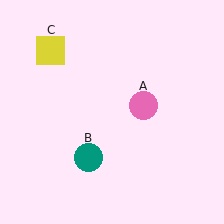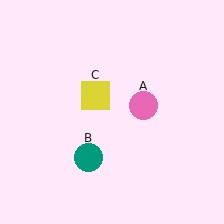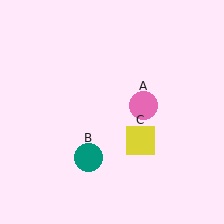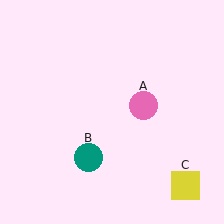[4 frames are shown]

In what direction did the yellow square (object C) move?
The yellow square (object C) moved down and to the right.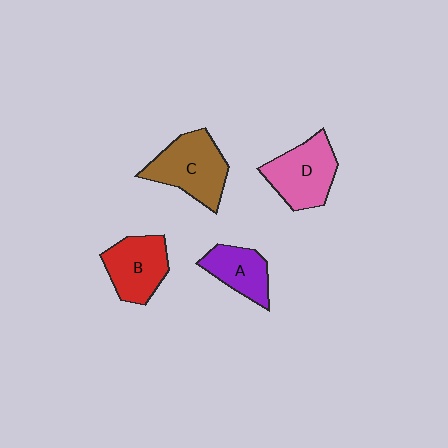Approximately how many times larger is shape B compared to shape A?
Approximately 1.3 times.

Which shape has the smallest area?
Shape A (purple).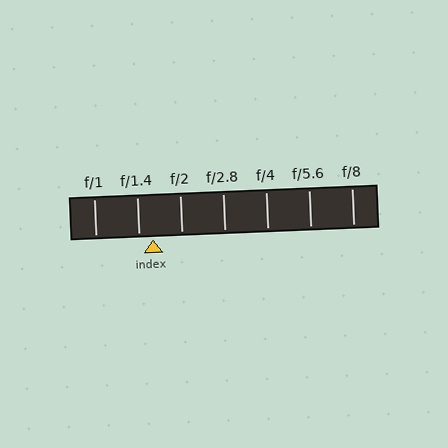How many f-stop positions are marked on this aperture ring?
There are 7 f-stop positions marked.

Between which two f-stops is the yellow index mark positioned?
The index mark is between f/1.4 and f/2.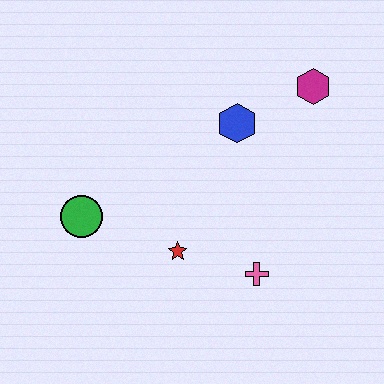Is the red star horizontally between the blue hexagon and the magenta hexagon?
No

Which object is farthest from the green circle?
The magenta hexagon is farthest from the green circle.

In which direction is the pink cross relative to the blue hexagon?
The pink cross is below the blue hexagon.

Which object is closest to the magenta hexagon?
The blue hexagon is closest to the magenta hexagon.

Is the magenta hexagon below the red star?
No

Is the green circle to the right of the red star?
No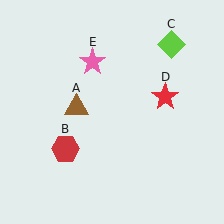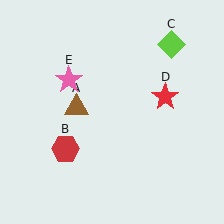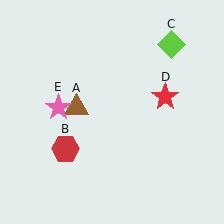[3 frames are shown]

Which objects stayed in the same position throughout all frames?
Brown triangle (object A) and red hexagon (object B) and lime diamond (object C) and red star (object D) remained stationary.